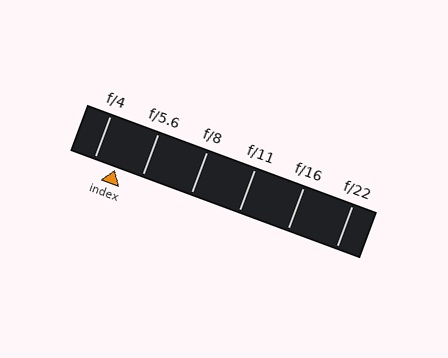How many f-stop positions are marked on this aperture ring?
There are 6 f-stop positions marked.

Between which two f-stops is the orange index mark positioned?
The index mark is between f/4 and f/5.6.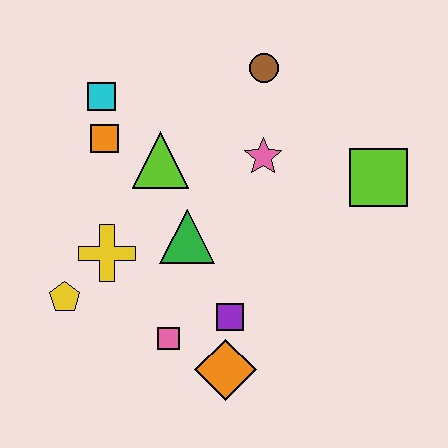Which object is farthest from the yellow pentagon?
The lime square is farthest from the yellow pentagon.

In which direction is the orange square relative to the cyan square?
The orange square is below the cyan square.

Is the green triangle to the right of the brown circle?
No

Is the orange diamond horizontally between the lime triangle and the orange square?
No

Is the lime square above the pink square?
Yes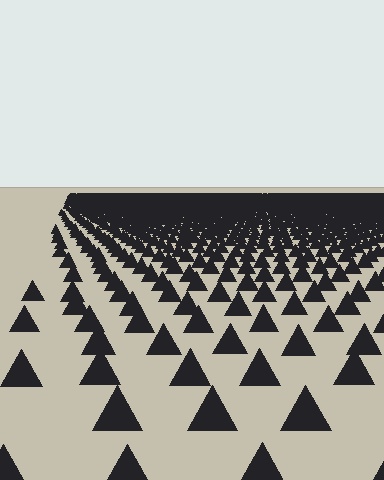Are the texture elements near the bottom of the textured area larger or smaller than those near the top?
Larger. Near the bottom, elements are closer to the viewer and appear at a bigger on-screen size.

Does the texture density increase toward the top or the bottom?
Density increases toward the top.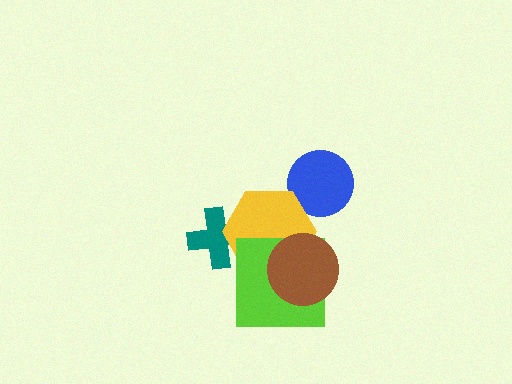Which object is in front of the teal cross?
The yellow hexagon is in front of the teal cross.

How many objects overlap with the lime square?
2 objects overlap with the lime square.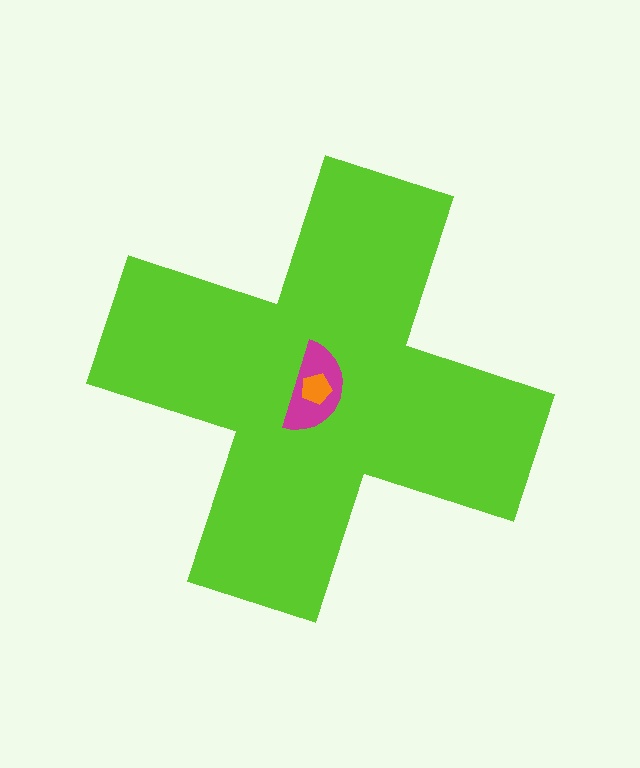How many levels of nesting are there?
3.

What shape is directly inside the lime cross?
The magenta semicircle.